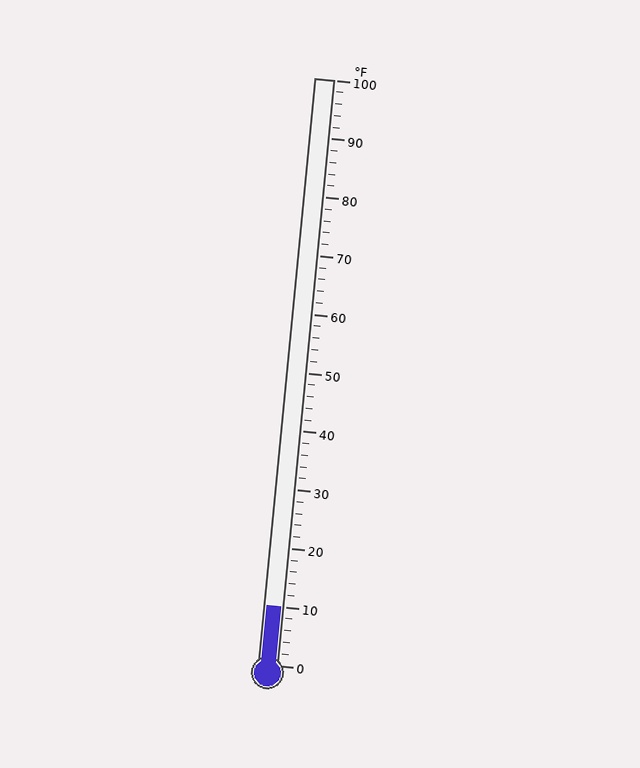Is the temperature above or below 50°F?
The temperature is below 50°F.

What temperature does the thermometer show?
The thermometer shows approximately 10°F.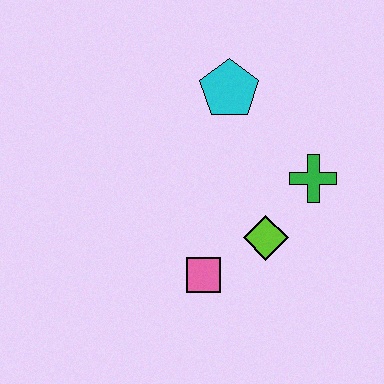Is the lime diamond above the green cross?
No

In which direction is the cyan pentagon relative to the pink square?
The cyan pentagon is above the pink square.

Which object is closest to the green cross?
The lime diamond is closest to the green cross.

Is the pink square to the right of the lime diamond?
No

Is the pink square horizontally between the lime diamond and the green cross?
No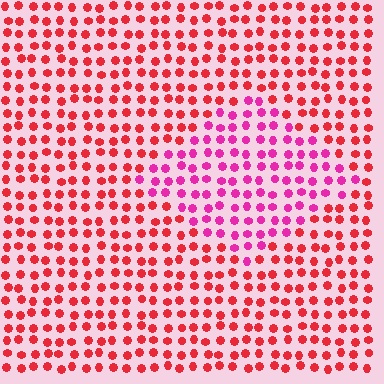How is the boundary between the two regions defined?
The boundary is defined purely by a slight shift in hue (about 37 degrees). Spacing, size, and orientation are identical on both sides.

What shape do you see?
I see a diamond.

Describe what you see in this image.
The image is filled with small red elements in a uniform arrangement. A diamond-shaped region is visible where the elements are tinted to a slightly different hue, forming a subtle color boundary.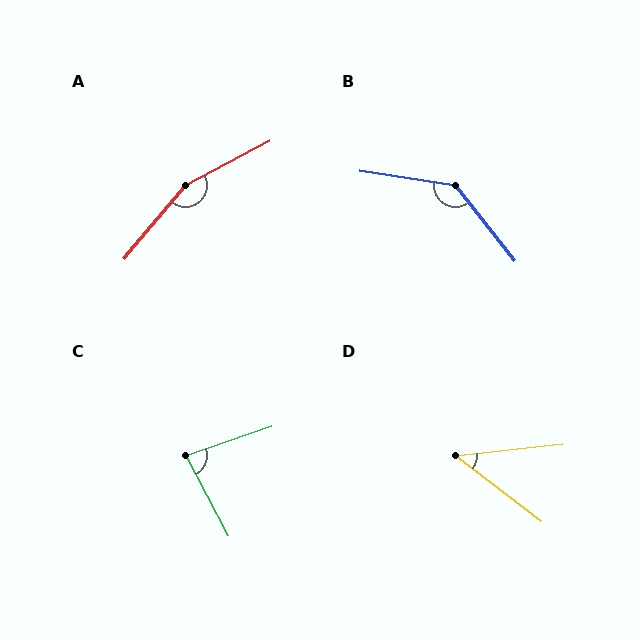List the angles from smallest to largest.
D (43°), C (81°), B (137°), A (158°).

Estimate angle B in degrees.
Approximately 137 degrees.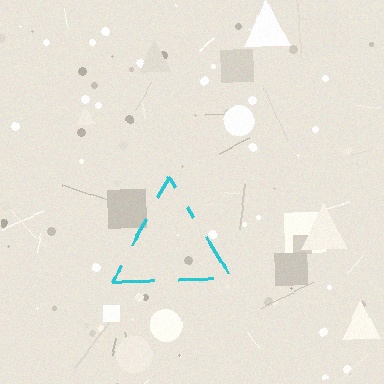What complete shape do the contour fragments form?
The contour fragments form a triangle.